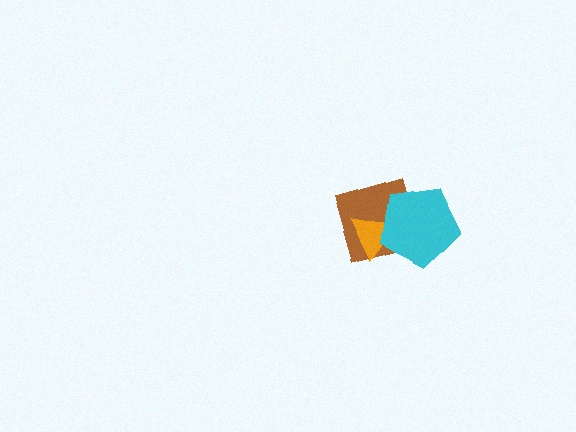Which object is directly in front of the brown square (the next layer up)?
The orange triangle is directly in front of the brown square.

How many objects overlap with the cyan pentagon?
2 objects overlap with the cyan pentagon.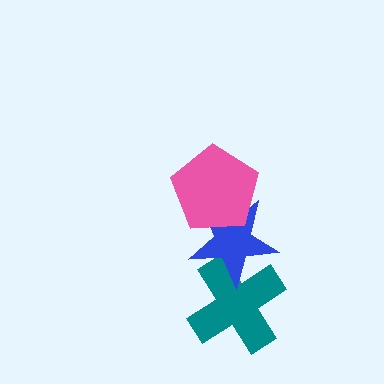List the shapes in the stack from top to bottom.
From top to bottom: the pink pentagon, the blue star, the teal cross.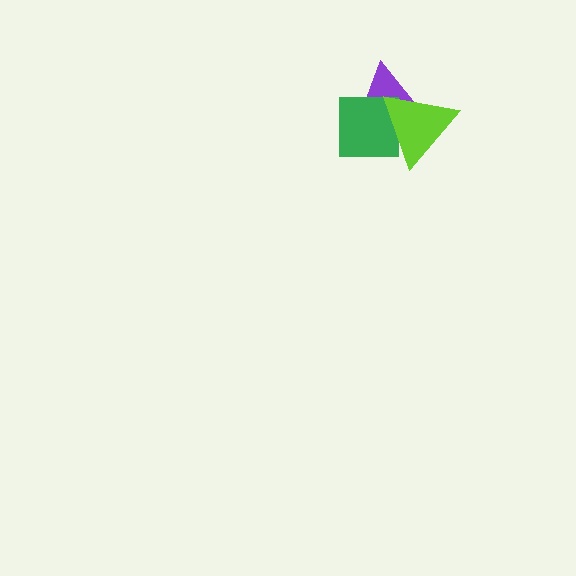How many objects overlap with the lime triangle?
2 objects overlap with the lime triangle.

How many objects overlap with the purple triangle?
2 objects overlap with the purple triangle.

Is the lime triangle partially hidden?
No, no other shape covers it.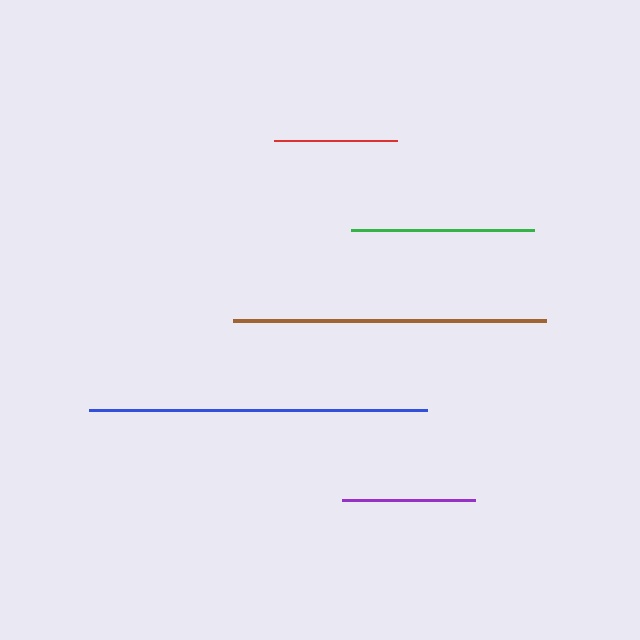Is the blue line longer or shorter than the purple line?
The blue line is longer than the purple line.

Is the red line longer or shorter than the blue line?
The blue line is longer than the red line.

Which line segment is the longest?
The blue line is the longest at approximately 338 pixels.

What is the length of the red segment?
The red segment is approximately 123 pixels long.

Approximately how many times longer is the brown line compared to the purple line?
The brown line is approximately 2.4 times the length of the purple line.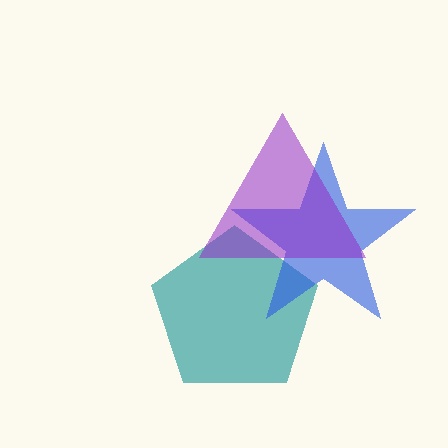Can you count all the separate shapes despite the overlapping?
Yes, there are 3 separate shapes.